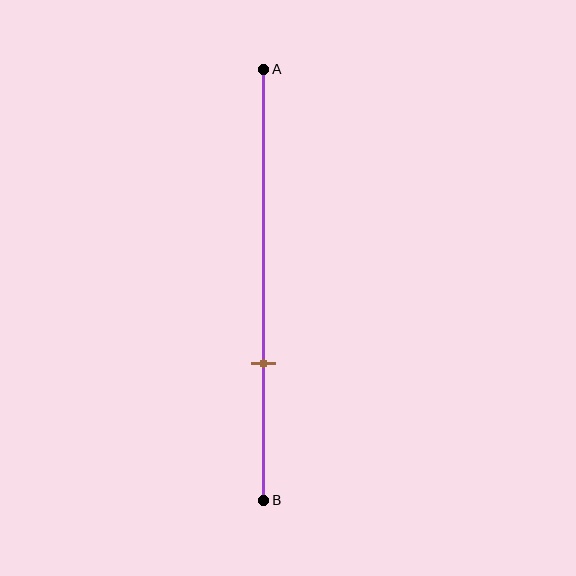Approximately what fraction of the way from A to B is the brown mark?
The brown mark is approximately 70% of the way from A to B.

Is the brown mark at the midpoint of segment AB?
No, the mark is at about 70% from A, not at the 50% midpoint.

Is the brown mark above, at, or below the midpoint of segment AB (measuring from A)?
The brown mark is below the midpoint of segment AB.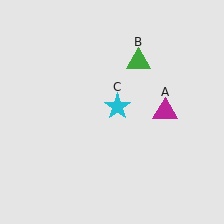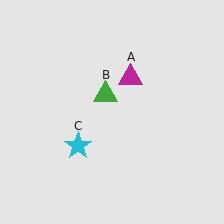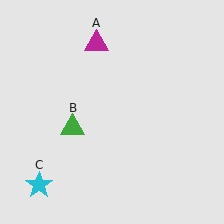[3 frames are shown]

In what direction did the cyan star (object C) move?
The cyan star (object C) moved down and to the left.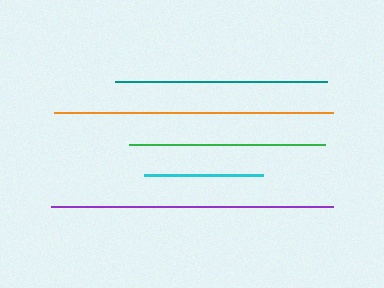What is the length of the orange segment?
The orange segment is approximately 280 pixels long.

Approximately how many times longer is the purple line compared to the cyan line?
The purple line is approximately 2.4 times the length of the cyan line.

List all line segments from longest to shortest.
From longest to shortest: purple, orange, teal, green, cyan.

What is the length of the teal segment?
The teal segment is approximately 212 pixels long.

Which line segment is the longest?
The purple line is the longest at approximately 281 pixels.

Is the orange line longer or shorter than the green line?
The orange line is longer than the green line.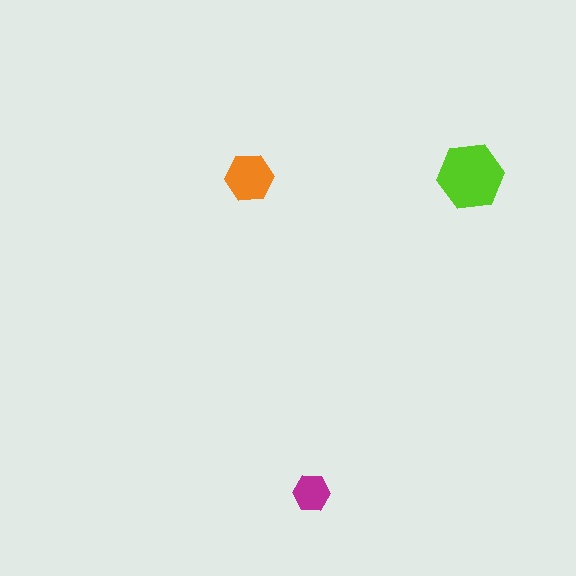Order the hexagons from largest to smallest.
the lime one, the orange one, the magenta one.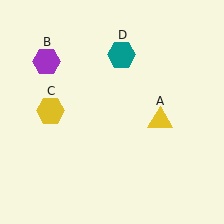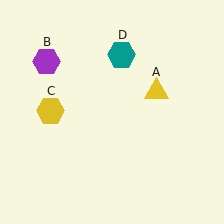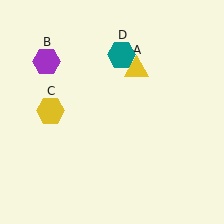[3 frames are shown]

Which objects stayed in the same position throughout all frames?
Purple hexagon (object B) and yellow hexagon (object C) and teal hexagon (object D) remained stationary.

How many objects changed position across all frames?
1 object changed position: yellow triangle (object A).